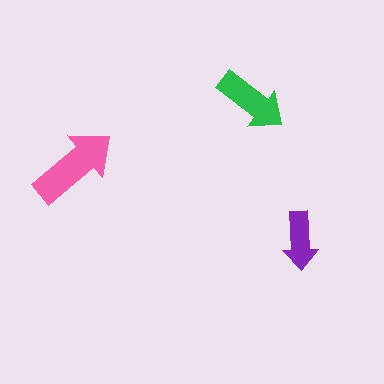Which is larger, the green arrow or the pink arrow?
The pink one.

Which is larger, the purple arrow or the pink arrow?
The pink one.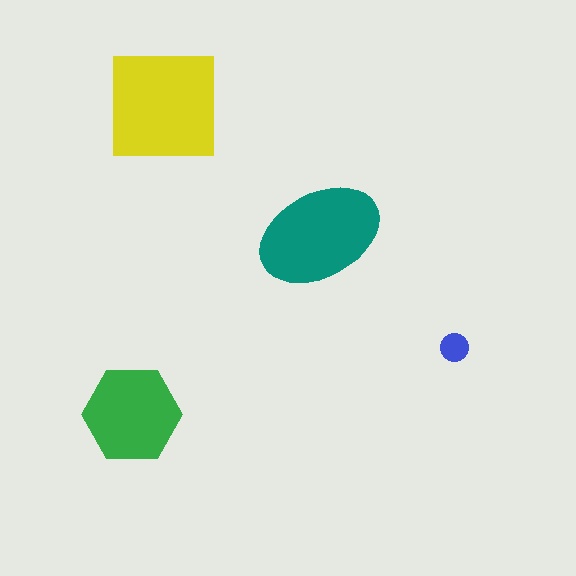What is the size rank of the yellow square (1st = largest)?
1st.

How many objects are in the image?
There are 4 objects in the image.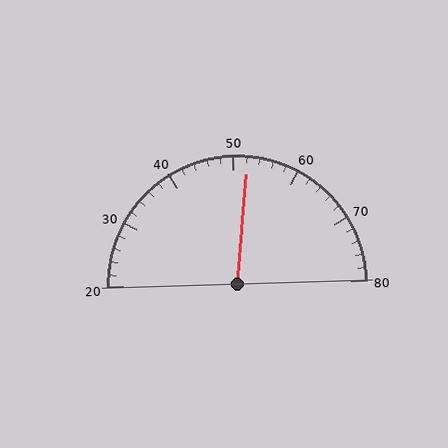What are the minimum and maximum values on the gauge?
The gauge ranges from 20 to 80.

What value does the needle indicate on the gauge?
The needle indicates approximately 52.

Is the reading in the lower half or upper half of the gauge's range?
The reading is in the upper half of the range (20 to 80).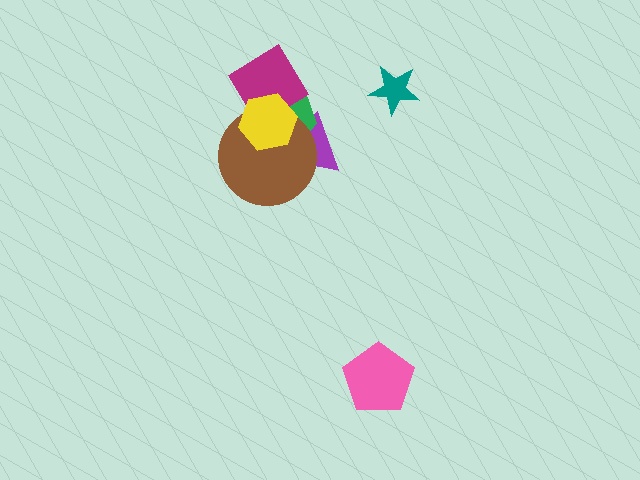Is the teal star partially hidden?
No, no other shape covers it.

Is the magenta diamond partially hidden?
Yes, it is partially covered by another shape.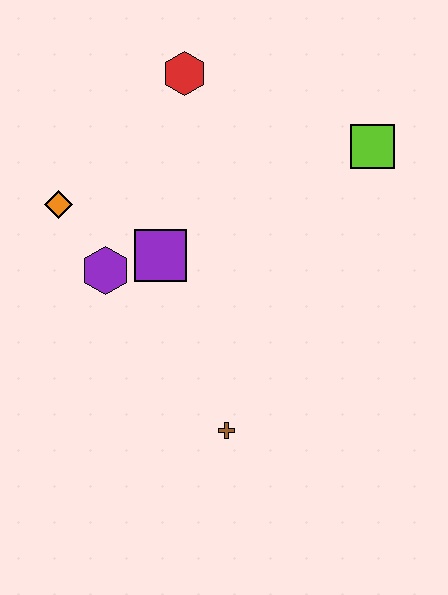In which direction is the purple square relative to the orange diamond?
The purple square is to the right of the orange diamond.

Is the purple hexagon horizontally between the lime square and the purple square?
No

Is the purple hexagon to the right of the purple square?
No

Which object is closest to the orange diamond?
The purple hexagon is closest to the orange diamond.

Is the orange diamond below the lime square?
Yes